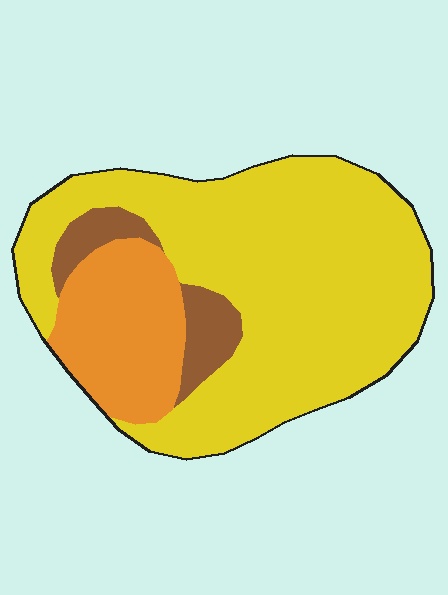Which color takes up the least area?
Brown, at roughly 10%.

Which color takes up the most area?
Yellow, at roughly 70%.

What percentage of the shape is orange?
Orange covers roughly 20% of the shape.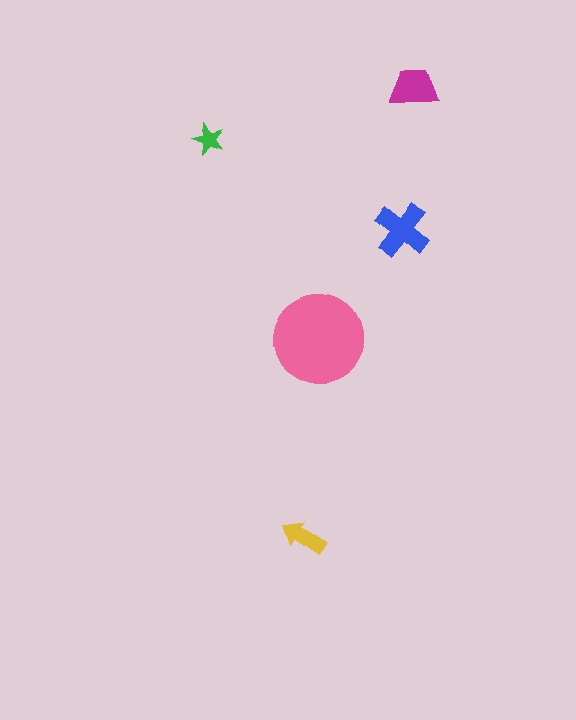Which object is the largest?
The pink circle.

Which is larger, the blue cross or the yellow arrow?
The blue cross.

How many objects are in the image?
There are 5 objects in the image.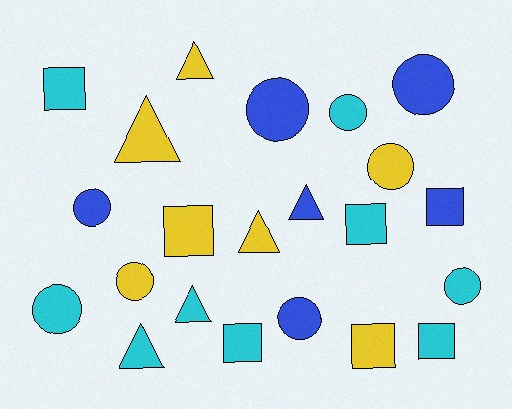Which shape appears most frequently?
Circle, with 9 objects.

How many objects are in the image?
There are 22 objects.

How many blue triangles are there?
There is 1 blue triangle.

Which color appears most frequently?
Cyan, with 9 objects.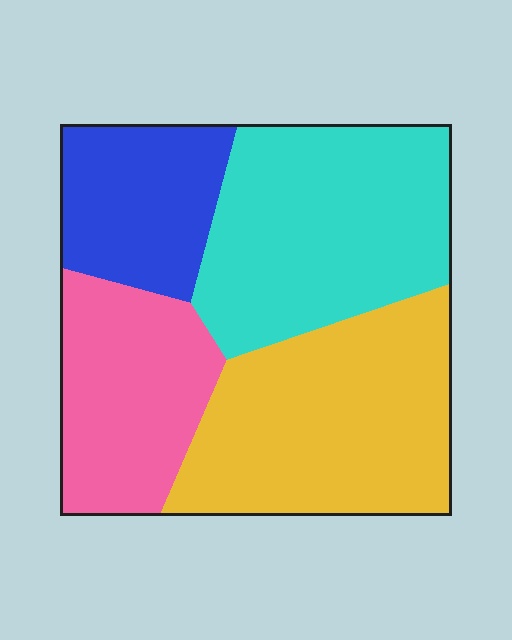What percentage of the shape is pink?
Pink takes up between a sixth and a third of the shape.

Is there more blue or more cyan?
Cyan.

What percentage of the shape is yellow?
Yellow covers about 30% of the shape.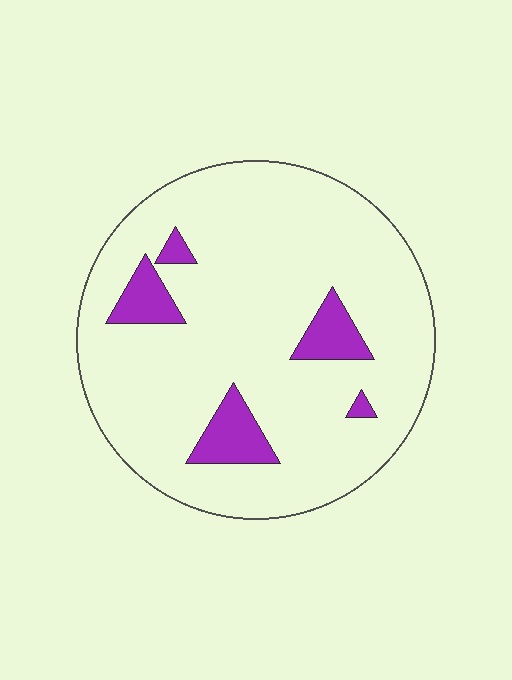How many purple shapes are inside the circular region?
5.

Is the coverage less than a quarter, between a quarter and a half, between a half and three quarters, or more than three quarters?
Less than a quarter.